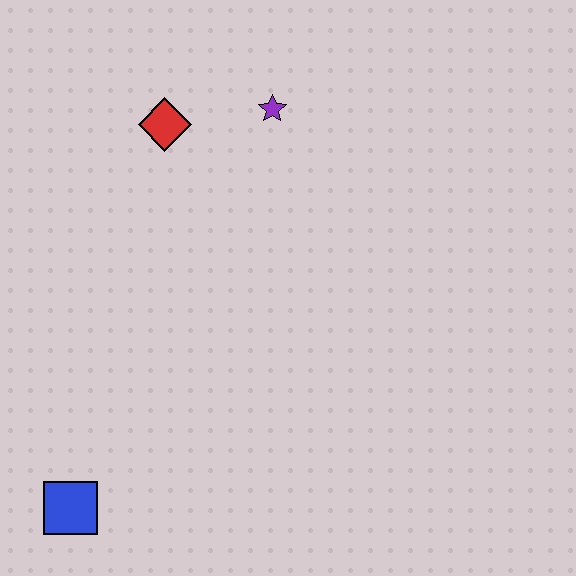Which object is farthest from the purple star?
The blue square is farthest from the purple star.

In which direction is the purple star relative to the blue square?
The purple star is above the blue square.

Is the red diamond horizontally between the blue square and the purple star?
Yes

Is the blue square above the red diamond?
No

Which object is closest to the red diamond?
The purple star is closest to the red diamond.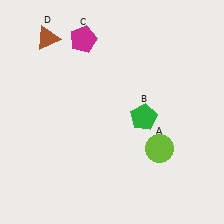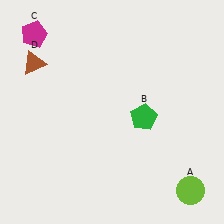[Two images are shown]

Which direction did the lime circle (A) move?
The lime circle (A) moved down.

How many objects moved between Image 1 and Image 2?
3 objects moved between the two images.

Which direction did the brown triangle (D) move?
The brown triangle (D) moved down.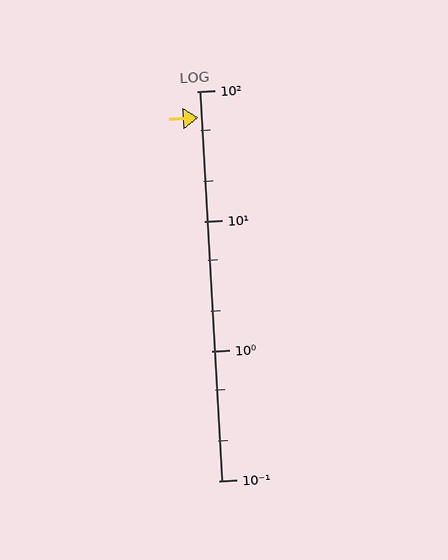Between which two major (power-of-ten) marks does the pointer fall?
The pointer is between 10 and 100.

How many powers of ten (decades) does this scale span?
The scale spans 3 decades, from 0.1 to 100.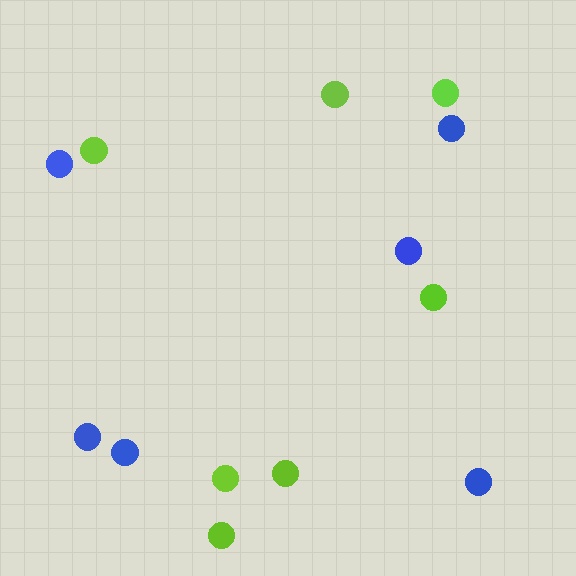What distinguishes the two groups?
There are 2 groups: one group of blue circles (6) and one group of lime circles (7).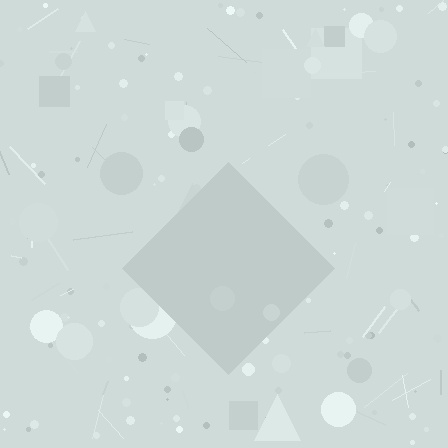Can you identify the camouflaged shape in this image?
The camouflaged shape is a diamond.